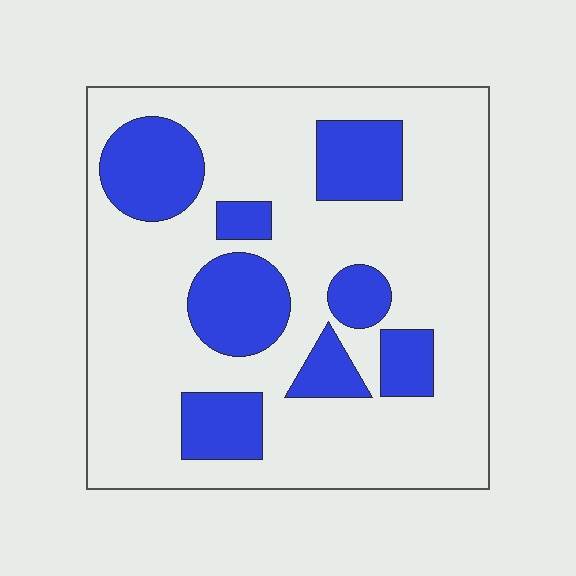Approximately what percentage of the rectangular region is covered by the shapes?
Approximately 25%.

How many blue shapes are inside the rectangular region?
8.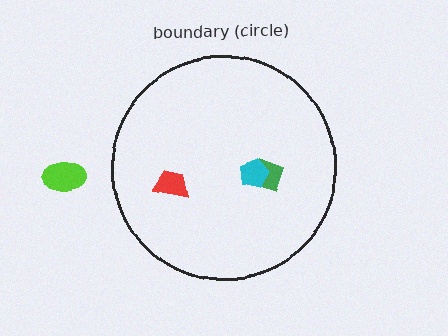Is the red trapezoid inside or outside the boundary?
Inside.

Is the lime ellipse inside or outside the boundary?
Outside.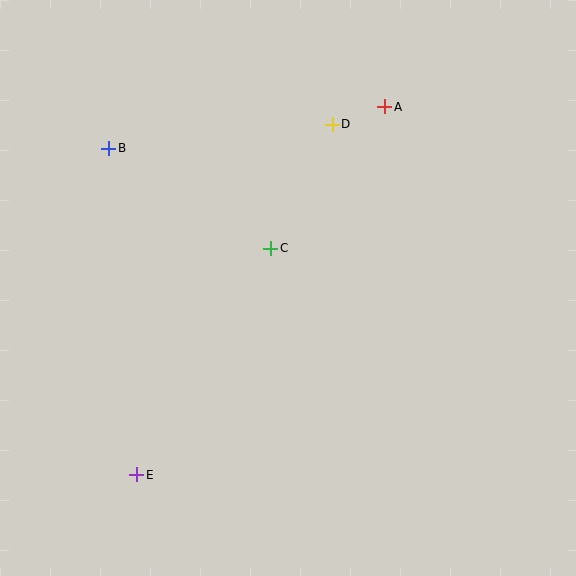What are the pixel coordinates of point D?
Point D is at (332, 124).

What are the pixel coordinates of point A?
Point A is at (384, 107).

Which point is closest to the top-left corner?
Point B is closest to the top-left corner.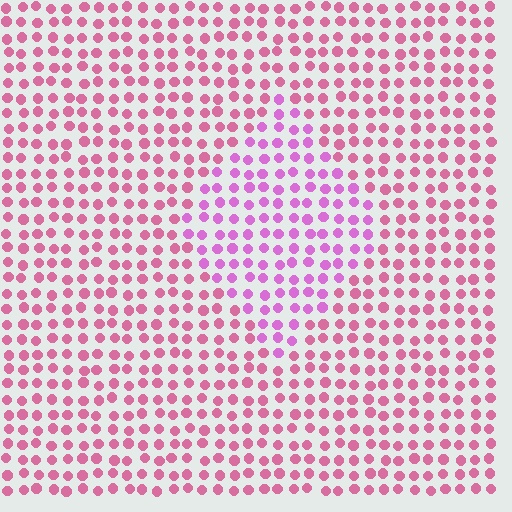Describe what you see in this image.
The image is filled with small pink elements in a uniform arrangement. A diamond-shaped region is visible where the elements are tinted to a slightly different hue, forming a subtle color boundary.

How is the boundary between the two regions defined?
The boundary is defined purely by a slight shift in hue (about 30 degrees). Spacing, size, and orientation are identical on both sides.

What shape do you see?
I see a diamond.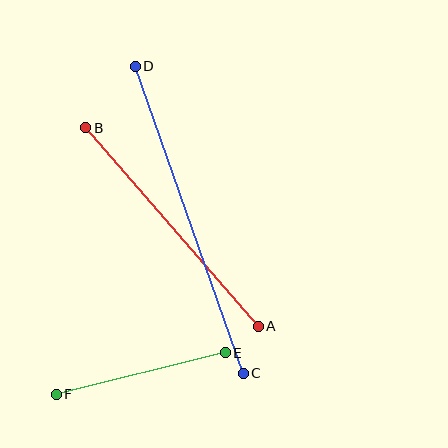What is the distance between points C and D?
The distance is approximately 326 pixels.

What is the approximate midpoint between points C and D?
The midpoint is at approximately (189, 220) pixels.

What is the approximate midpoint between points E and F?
The midpoint is at approximately (141, 374) pixels.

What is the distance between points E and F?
The distance is approximately 174 pixels.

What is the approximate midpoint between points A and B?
The midpoint is at approximately (172, 227) pixels.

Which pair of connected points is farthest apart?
Points C and D are farthest apart.